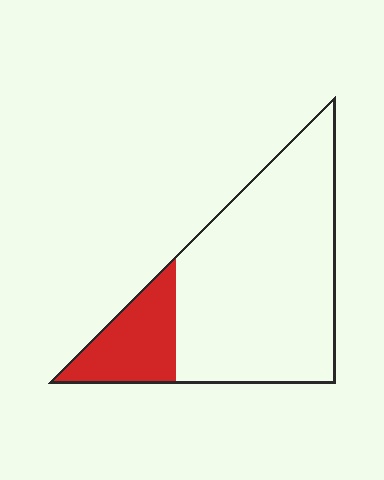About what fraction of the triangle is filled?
About one fifth (1/5).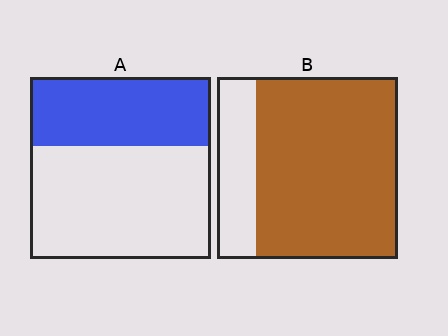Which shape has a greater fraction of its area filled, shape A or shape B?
Shape B.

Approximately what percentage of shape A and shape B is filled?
A is approximately 40% and B is approximately 80%.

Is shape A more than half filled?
No.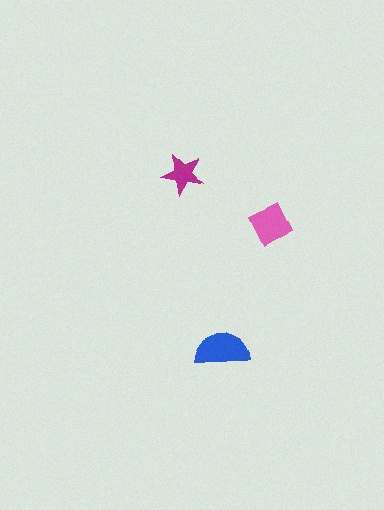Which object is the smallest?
The magenta star.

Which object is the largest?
The blue semicircle.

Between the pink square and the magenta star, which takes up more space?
The pink square.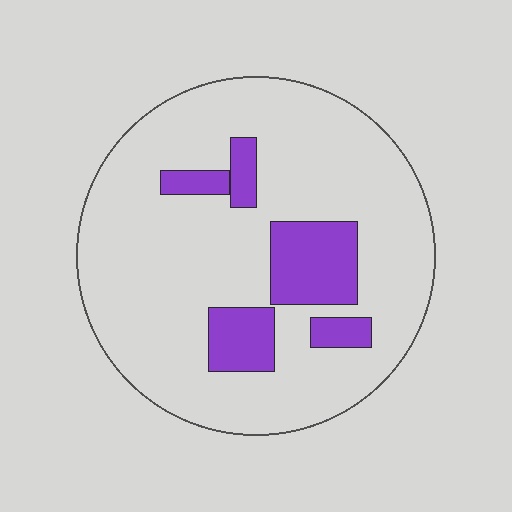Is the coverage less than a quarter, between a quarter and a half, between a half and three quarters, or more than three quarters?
Less than a quarter.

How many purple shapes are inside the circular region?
5.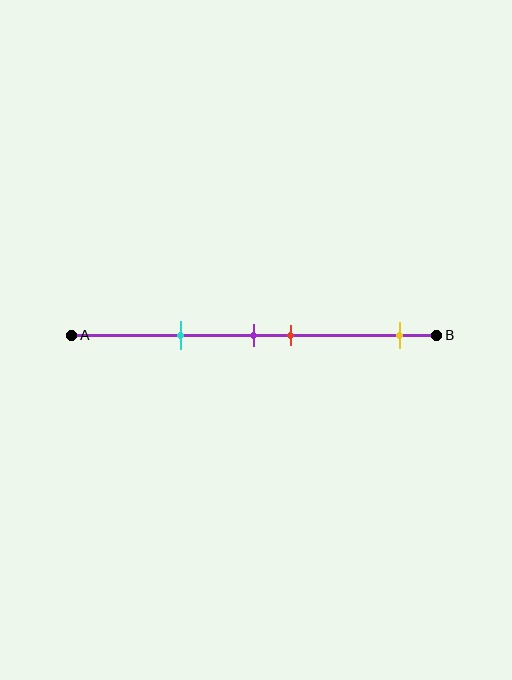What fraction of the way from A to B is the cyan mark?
The cyan mark is approximately 30% (0.3) of the way from A to B.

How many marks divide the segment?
There are 4 marks dividing the segment.